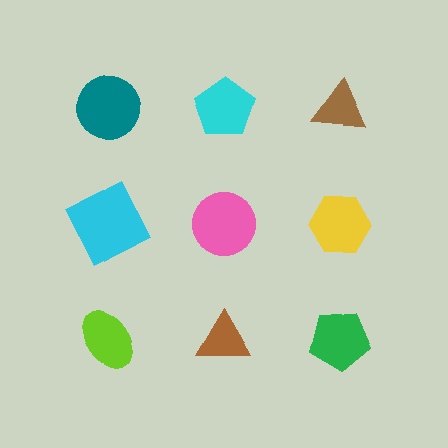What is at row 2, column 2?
A pink circle.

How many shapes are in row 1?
3 shapes.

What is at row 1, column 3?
A brown triangle.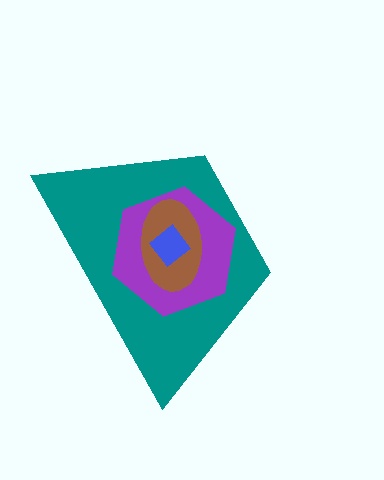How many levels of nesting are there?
4.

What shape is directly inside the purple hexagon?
The brown ellipse.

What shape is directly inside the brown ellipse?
The blue diamond.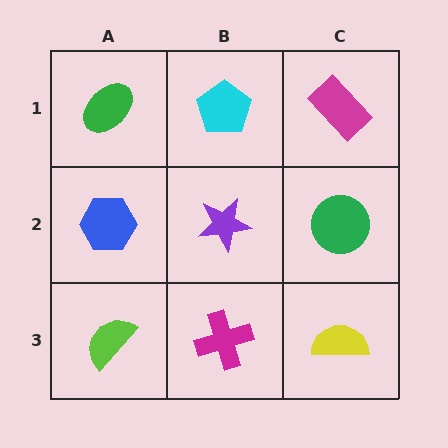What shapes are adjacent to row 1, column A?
A blue hexagon (row 2, column A), a cyan pentagon (row 1, column B).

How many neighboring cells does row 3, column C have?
2.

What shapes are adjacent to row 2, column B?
A cyan pentagon (row 1, column B), a magenta cross (row 3, column B), a blue hexagon (row 2, column A), a green circle (row 2, column C).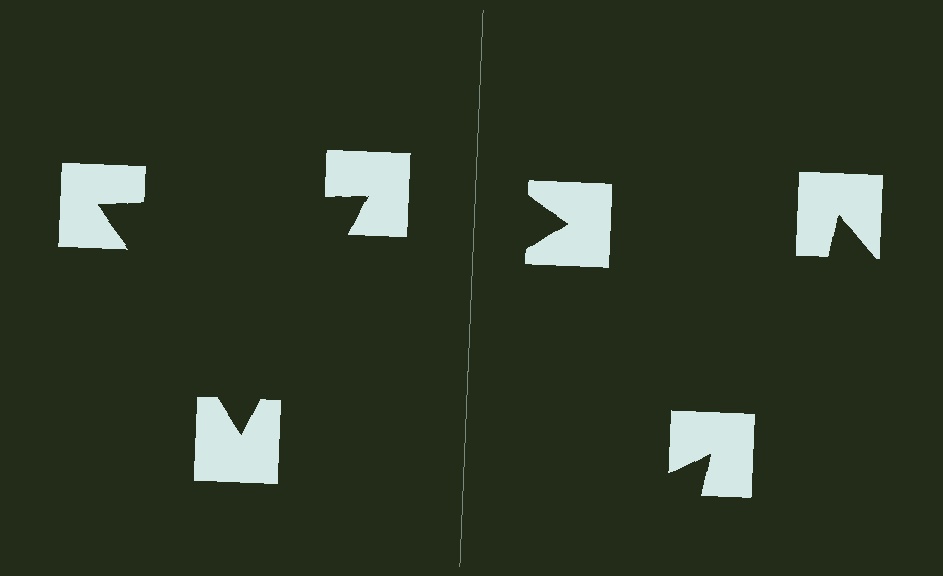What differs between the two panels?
The notched squares are positioned identically on both sides; only the wedge orientations differ. On the left they align to a triangle; on the right they are misaligned.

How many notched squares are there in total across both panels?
6 — 3 on each side.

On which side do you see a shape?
An illusory triangle appears on the left side. On the right side the wedge cuts are rotated, so no coherent shape forms.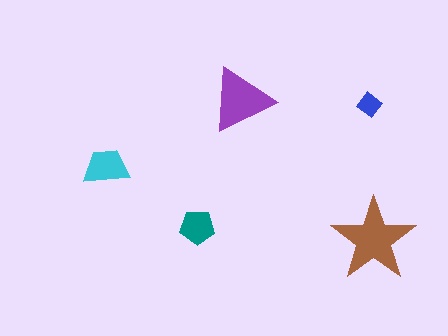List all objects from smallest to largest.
The blue diamond, the teal pentagon, the cyan trapezoid, the purple triangle, the brown star.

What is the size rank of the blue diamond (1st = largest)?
5th.